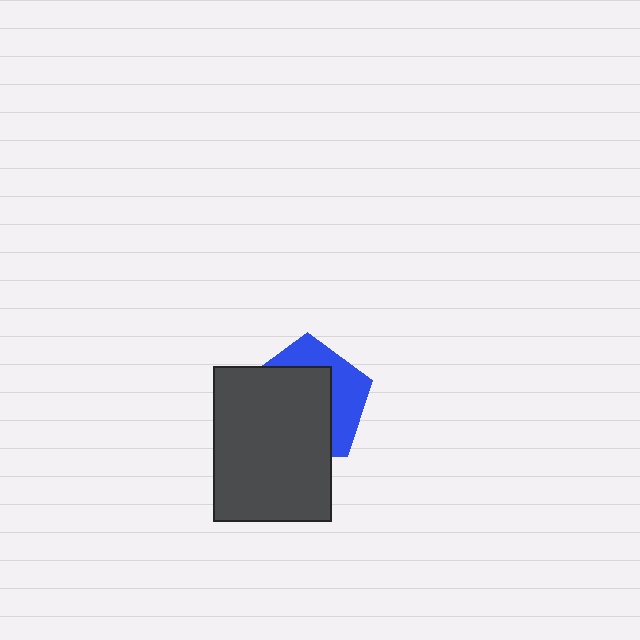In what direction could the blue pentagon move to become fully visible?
The blue pentagon could move toward the upper-right. That would shift it out from behind the dark gray rectangle entirely.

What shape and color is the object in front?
The object in front is a dark gray rectangle.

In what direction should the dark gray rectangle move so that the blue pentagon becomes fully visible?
The dark gray rectangle should move toward the lower-left. That is the shortest direction to clear the overlap and leave the blue pentagon fully visible.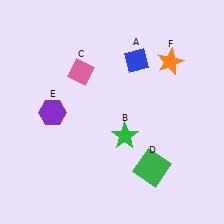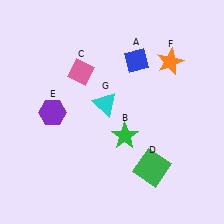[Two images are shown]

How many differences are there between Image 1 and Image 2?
There is 1 difference between the two images.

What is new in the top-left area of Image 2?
A cyan triangle (G) was added in the top-left area of Image 2.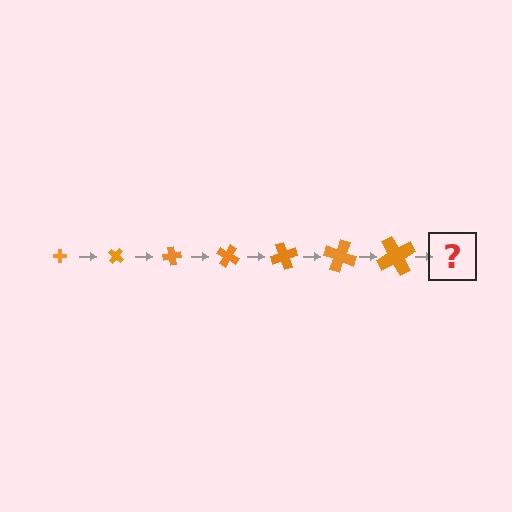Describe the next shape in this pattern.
It should be a cross, larger than the previous one and rotated 280 degrees from the start.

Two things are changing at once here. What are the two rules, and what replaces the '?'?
The two rules are that the cross grows larger each step and it rotates 40 degrees each step. The '?' should be a cross, larger than the previous one and rotated 280 degrees from the start.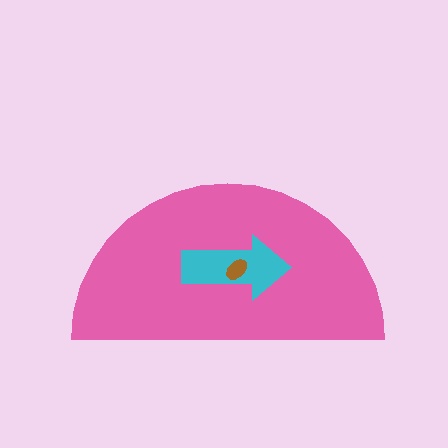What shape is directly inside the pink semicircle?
The cyan arrow.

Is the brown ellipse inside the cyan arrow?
Yes.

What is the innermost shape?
The brown ellipse.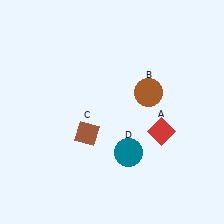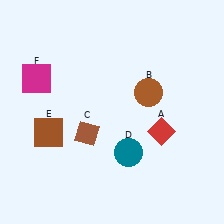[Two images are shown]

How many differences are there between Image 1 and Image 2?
There are 2 differences between the two images.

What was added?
A brown square (E), a magenta square (F) were added in Image 2.